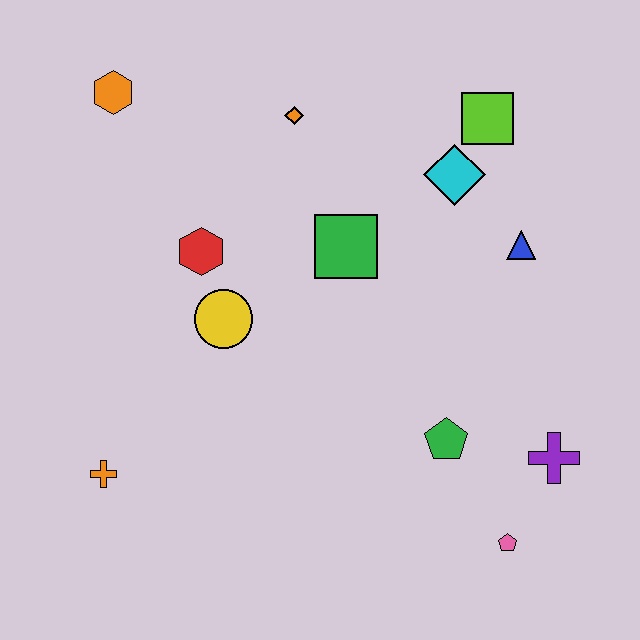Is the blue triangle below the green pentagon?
No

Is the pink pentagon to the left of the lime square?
No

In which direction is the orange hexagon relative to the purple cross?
The orange hexagon is to the left of the purple cross.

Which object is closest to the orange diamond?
The green square is closest to the orange diamond.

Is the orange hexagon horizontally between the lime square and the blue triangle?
No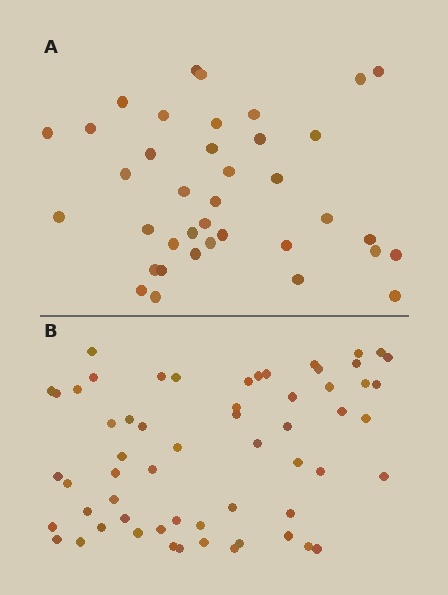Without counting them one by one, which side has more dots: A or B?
Region B (the bottom region) has more dots.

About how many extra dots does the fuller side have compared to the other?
Region B has approximately 20 more dots than region A.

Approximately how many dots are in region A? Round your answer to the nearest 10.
About 40 dots. (The exact count is 38, which rounds to 40.)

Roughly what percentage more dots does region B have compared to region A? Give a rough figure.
About 55% more.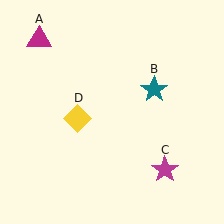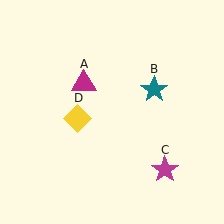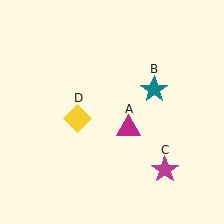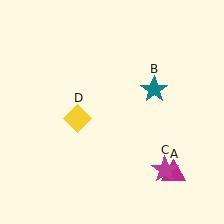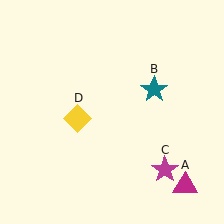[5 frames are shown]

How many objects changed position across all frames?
1 object changed position: magenta triangle (object A).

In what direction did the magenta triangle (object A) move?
The magenta triangle (object A) moved down and to the right.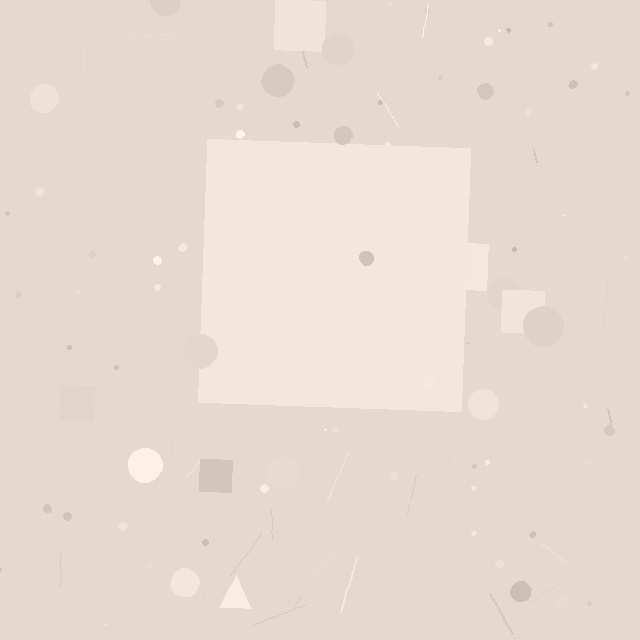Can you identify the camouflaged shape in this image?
The camouflaged shape is a square.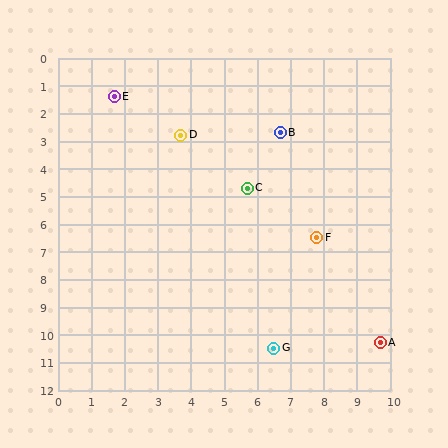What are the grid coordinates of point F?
Point F is at approximately (7.8, 6.5).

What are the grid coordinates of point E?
Point E is at approximately (1.7, 1.4).